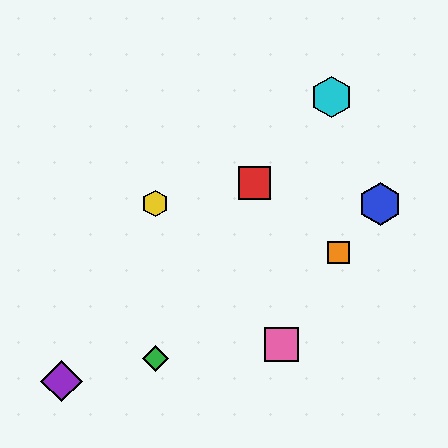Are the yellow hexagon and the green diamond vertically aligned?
Yes, both are at x≈155.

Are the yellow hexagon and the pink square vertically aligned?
No, the yellow hexagon is at x≈155 and the pink square is at x≈282.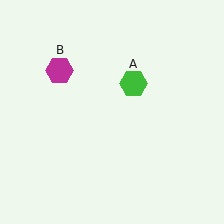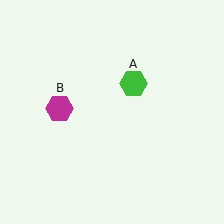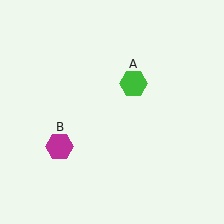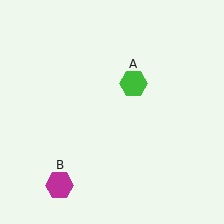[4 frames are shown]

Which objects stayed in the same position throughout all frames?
Green hexagon (object A) remained stationary.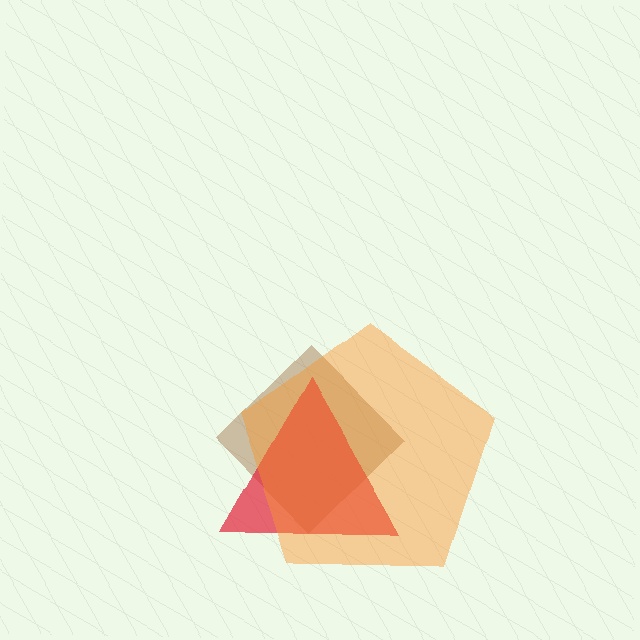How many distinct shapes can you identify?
There are 3 distinct shapes: a brown diamond, a red triangle, an orange pentagon.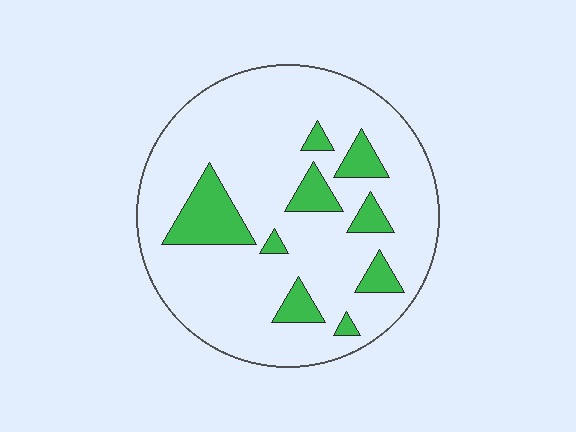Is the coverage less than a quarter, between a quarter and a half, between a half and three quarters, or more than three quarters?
Less than a quarter.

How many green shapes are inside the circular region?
9.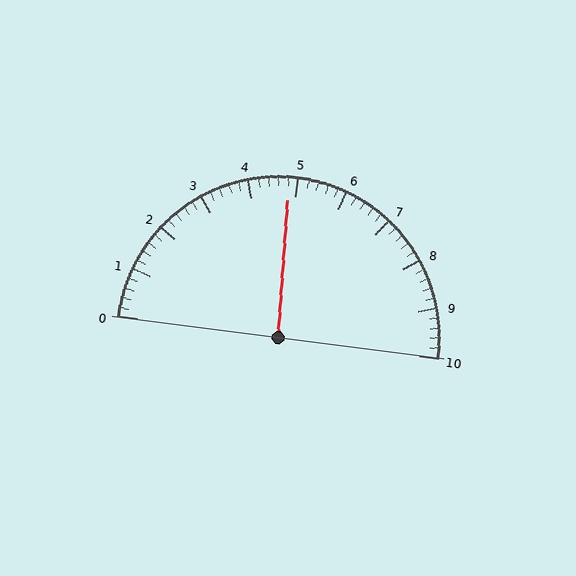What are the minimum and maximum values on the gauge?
The gauge ranges from 0 to 10.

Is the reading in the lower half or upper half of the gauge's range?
The reading is in the lower half of the range (0 to 10).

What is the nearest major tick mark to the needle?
The nearest major tick mark is 5.